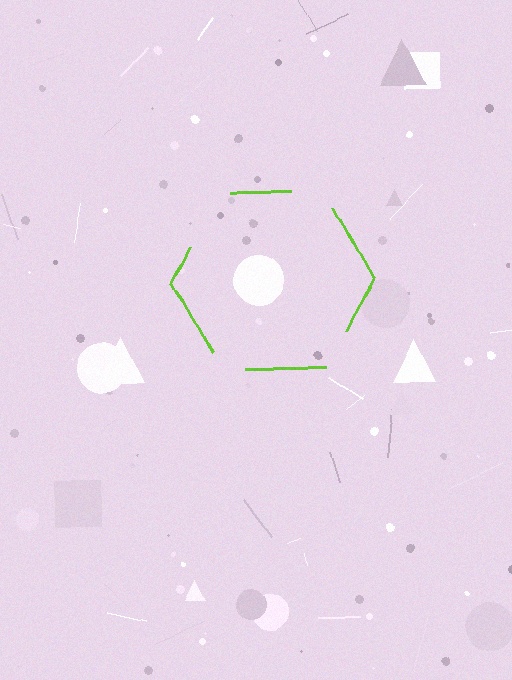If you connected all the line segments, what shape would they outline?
They would outline a hexagon.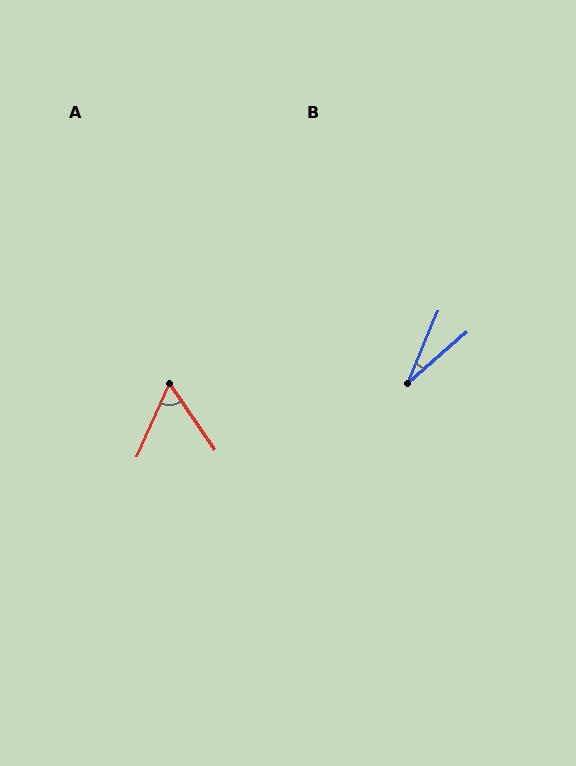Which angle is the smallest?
B, at approximately 26 degrees.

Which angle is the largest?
A, at approximately 58 degrees.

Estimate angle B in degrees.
Approximately 26 degrees.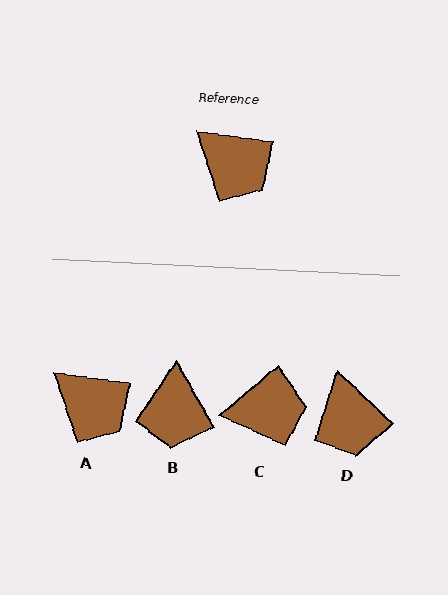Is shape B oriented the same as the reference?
No, it is off by about 53 degrees.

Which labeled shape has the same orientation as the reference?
A.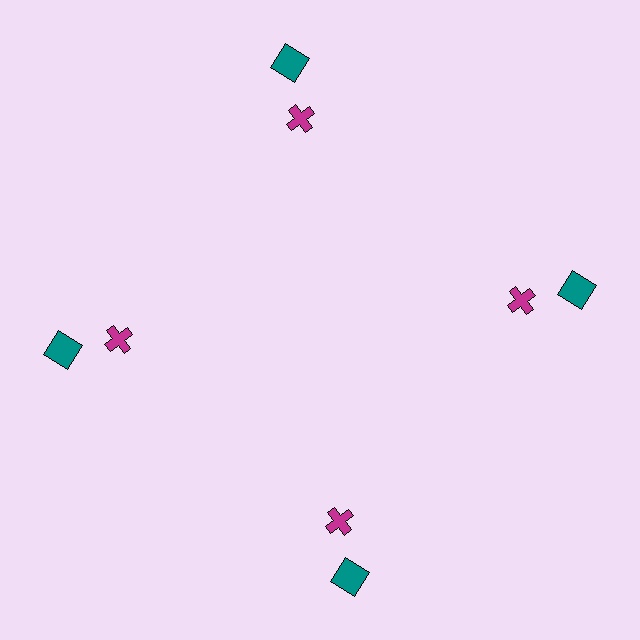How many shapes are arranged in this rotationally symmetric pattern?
There are 8 shapes, arranged in 4 groups of 2.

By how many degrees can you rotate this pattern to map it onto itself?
The pattern maps onto itself every 90 degrees of rotation.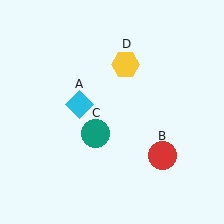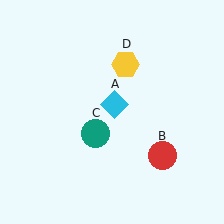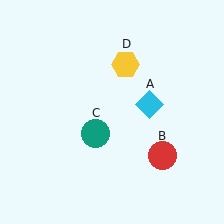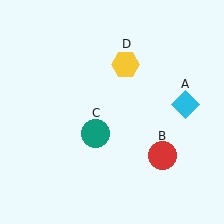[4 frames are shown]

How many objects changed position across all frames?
1 object changed position: cyan diamond (object A).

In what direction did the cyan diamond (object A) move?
The cyan diamond (object A) moved right.